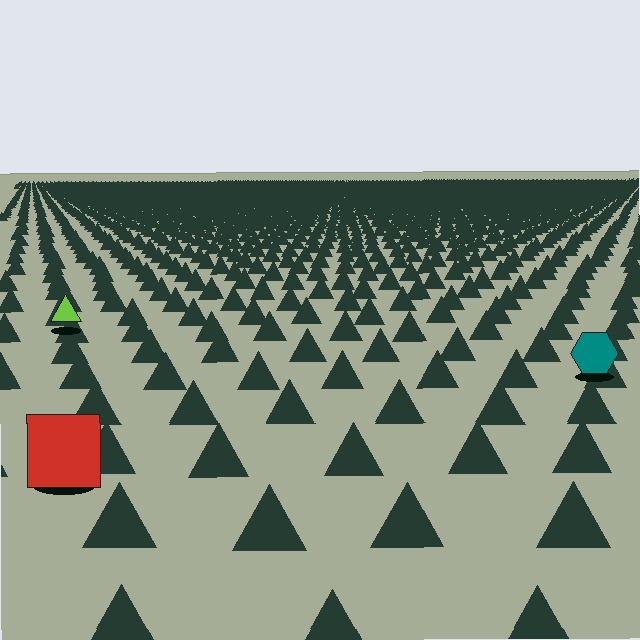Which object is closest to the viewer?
The red square is closest. The texture marks near it are larger and more spread out.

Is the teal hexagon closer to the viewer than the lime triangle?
Yes. The teal hexagon is closer — you can tell from the texture gradient: the ground texture is coarser near it.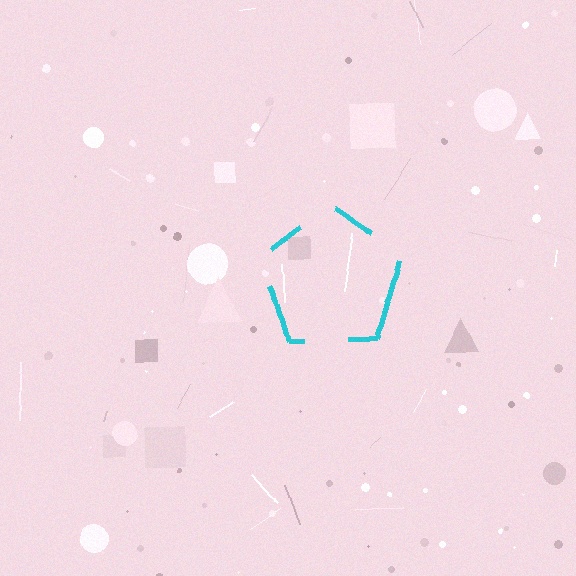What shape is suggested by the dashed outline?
The dashed outline suggests a pentagon.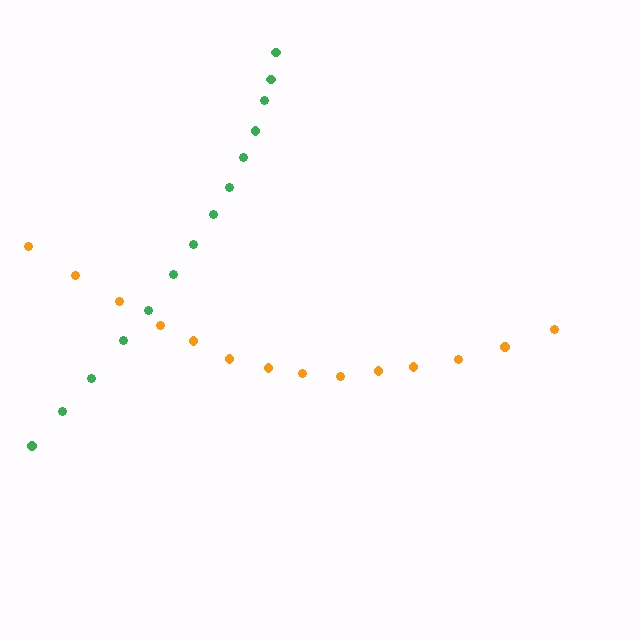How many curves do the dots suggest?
There are 2 distinct paths.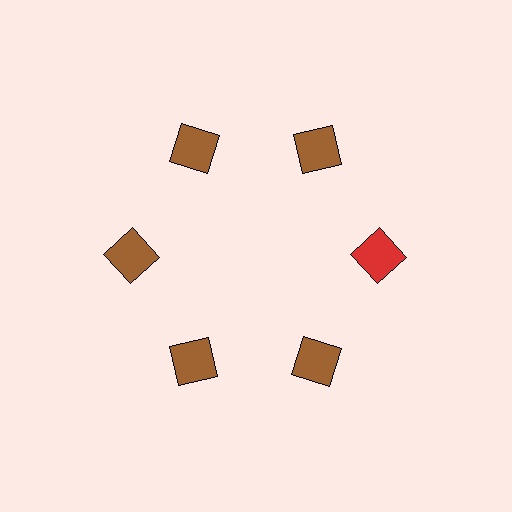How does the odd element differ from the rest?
It has a different color: red instead of brown.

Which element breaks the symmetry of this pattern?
The red square at roughly the 3 o'clock position breaks the symmetry. All other shapes are brown squares.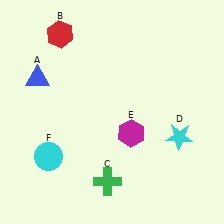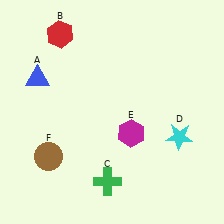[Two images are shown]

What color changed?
The circle (F) changed from cyan in Image 1 to brown in Image 2.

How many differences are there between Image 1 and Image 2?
There is 1 difference between the two images.